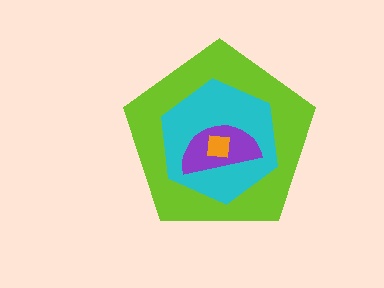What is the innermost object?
The orange square.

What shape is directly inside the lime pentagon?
The cyan hexagon.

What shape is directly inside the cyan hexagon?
The purple semicircle.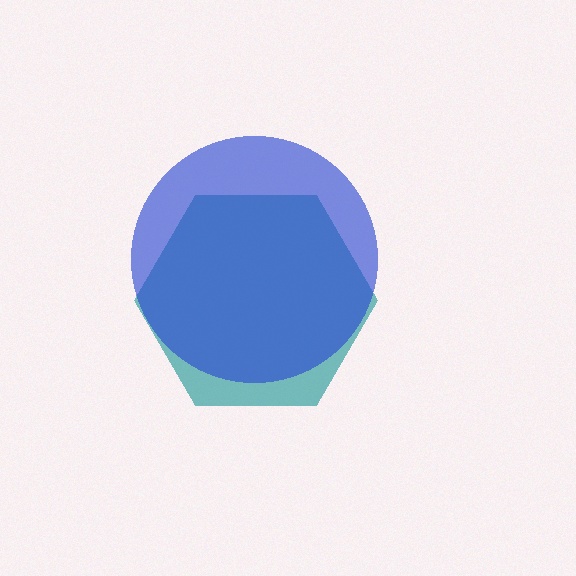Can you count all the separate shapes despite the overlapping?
Yes, there are 2 separate shapes.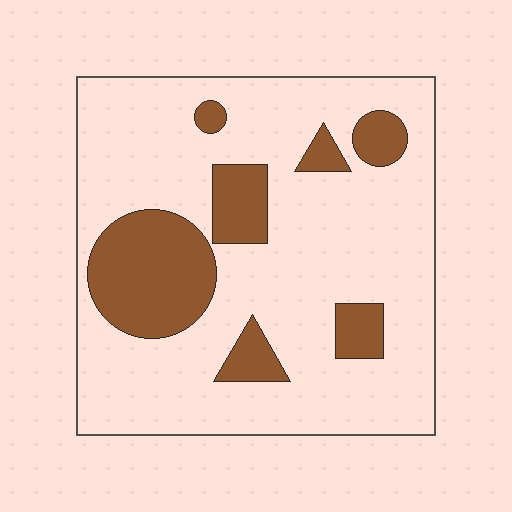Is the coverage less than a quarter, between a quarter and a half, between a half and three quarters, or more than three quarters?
Less than a quarter.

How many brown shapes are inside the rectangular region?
7.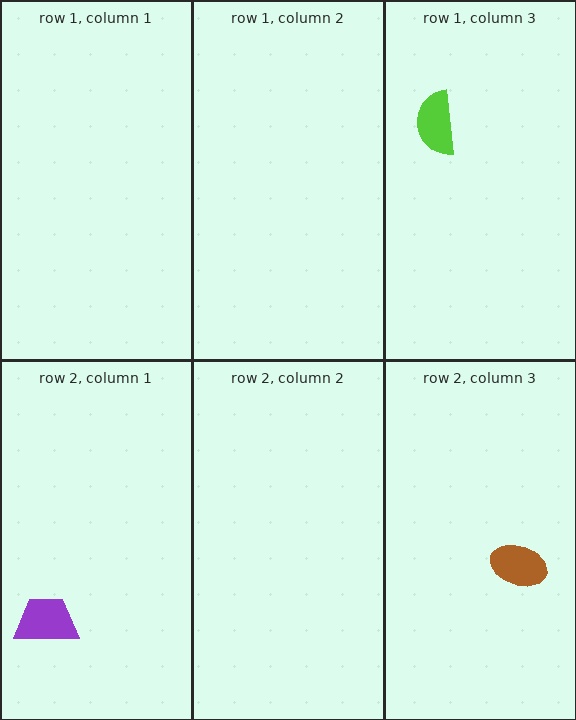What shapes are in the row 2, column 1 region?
The purple trapezoid.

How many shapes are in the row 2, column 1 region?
1.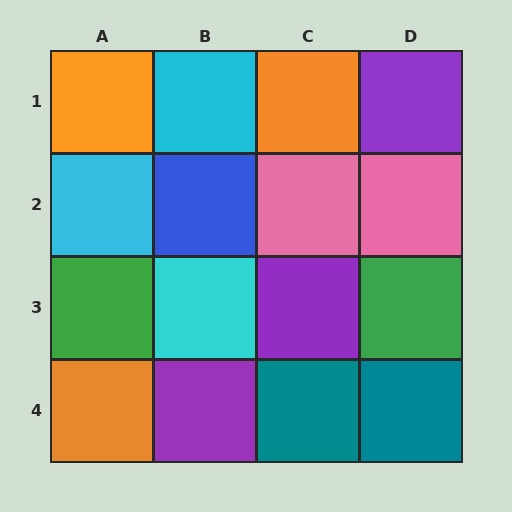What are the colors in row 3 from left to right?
Green, cyan, purple, green.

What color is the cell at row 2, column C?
Pink.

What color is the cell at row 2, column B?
Blue.